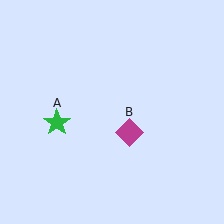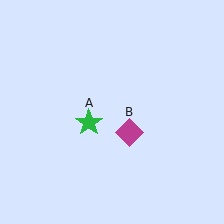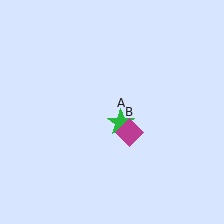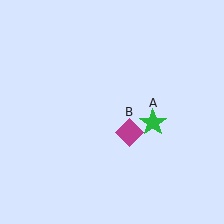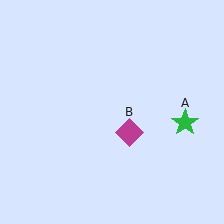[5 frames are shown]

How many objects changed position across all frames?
1 object changed position: green star (object A).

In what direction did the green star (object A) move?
The green star (object A) moved right.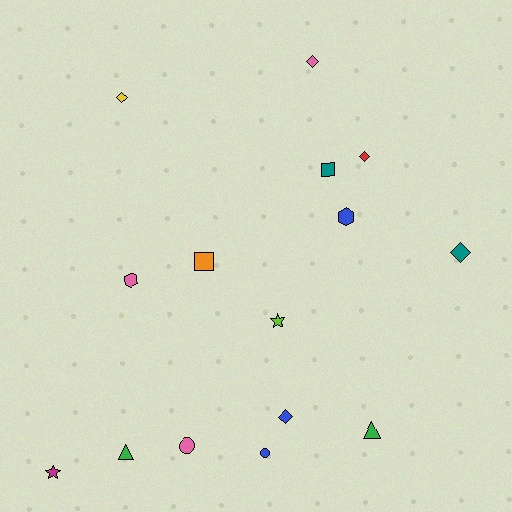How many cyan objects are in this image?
There are no cyan objects.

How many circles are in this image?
There are 2 circles.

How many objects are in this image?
There are 15 objects.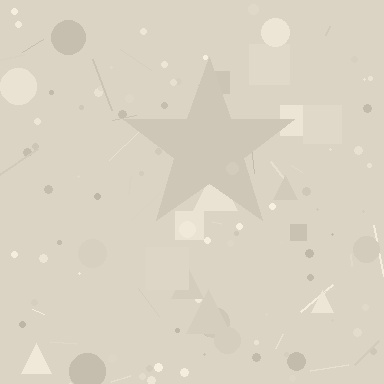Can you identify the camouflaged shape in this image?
The camouflaged shape is a star.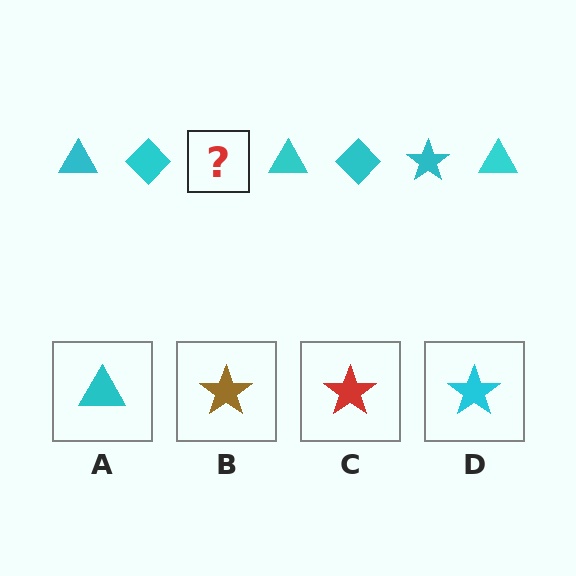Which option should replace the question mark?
Option D.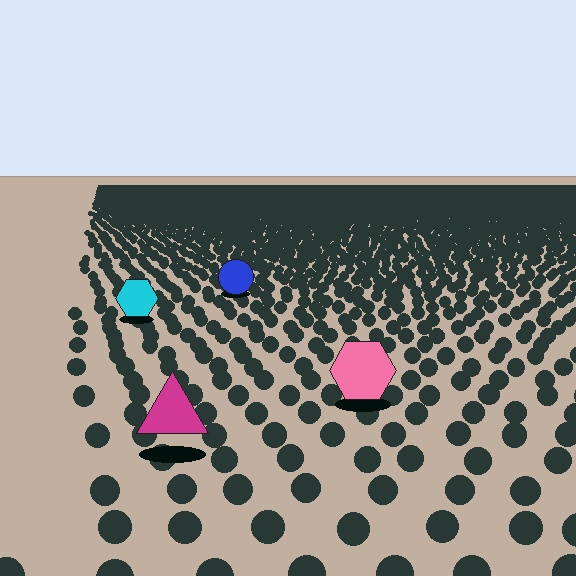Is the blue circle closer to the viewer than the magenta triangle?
No. The magenta triangle is closer — you can tell from the texture gradient: the ground texture is coarser near it.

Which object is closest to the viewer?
The magenta triangle is closest. The texture marks near it are larger and more spread out.